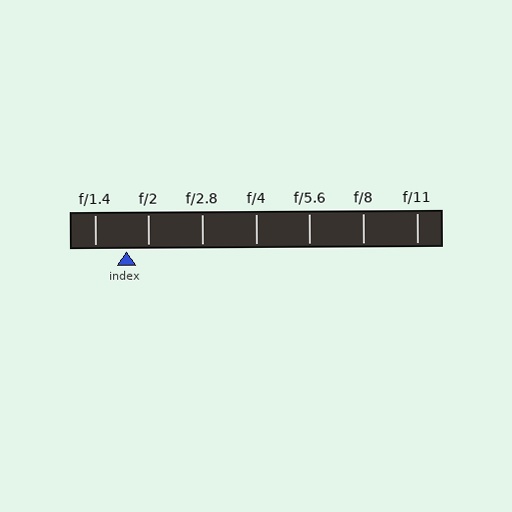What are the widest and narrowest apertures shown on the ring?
The widest aperture shown is f/1.4 and the narrowest is f/11.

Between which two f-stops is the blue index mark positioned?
The index mark is between f/1.4 and f/2.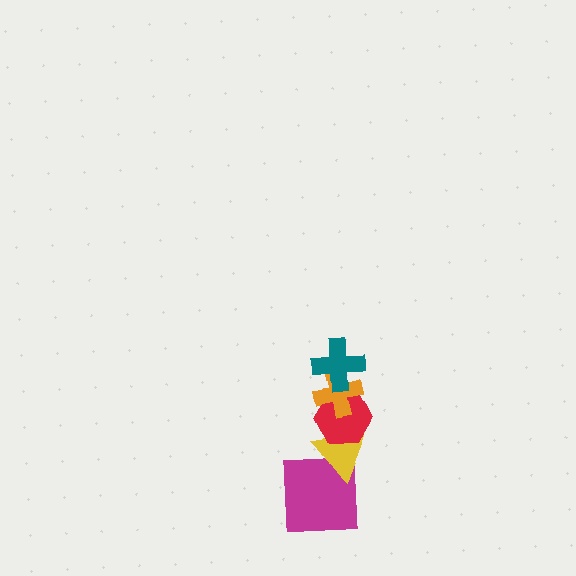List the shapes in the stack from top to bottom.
From top to bottom: the teal cross, the orange cross, the red hexagon, the yellow triangle, the magenta square.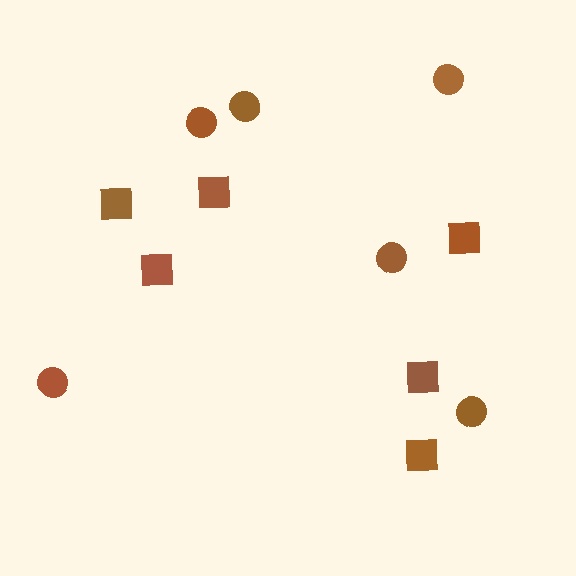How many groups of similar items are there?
There are 2 groups: one group of circles (6) and one group of squares (6).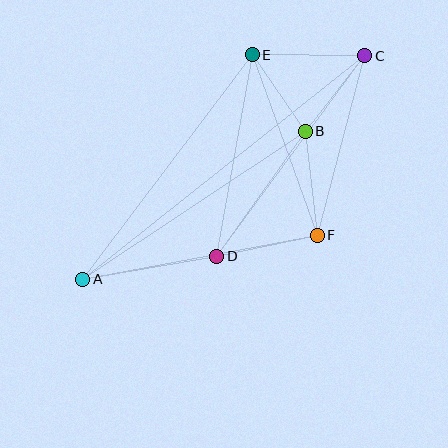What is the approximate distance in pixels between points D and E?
The distance between D and E is approximately 204 pixels.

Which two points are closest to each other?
Points B and E are closest to each other.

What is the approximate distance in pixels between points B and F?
The distance between B and F is approximately 105 pixels.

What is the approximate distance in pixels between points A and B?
The distance between A and B is approximately 267 pixels.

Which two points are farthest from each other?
Points A and C are farthest from each other.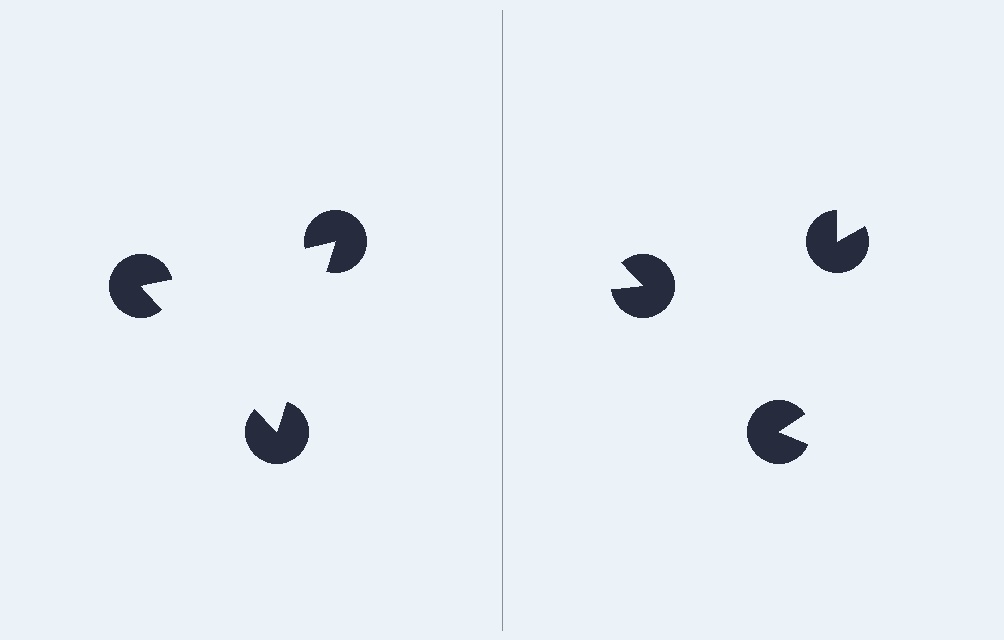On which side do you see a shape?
An illusory triangle appears on the left side. On the right side the wedge cuts are rotated, so no coherent shape forms.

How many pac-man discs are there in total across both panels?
6 — 3 on each side.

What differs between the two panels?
The pac-man discs are positioned identically on both sides; only the wedge orientations differ. On the left they align to a triangle; on the right they are misaligned.